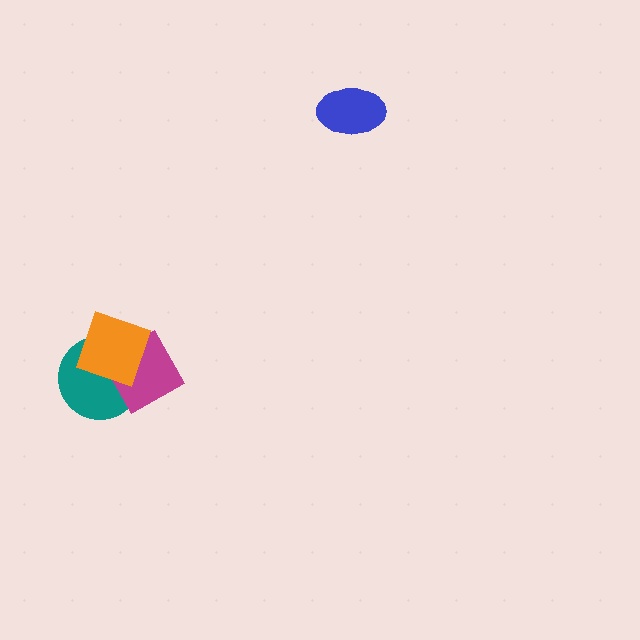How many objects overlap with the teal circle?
2 objects overlap with the teal circle.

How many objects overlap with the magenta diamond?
2 objects overlap with the magenta diamond.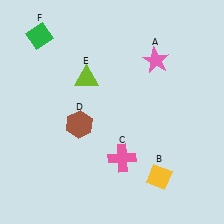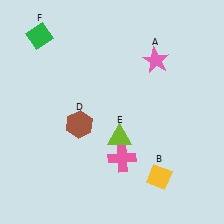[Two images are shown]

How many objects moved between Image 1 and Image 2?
1 object moved between the two images.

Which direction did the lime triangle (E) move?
The lime triangle (E) moved down.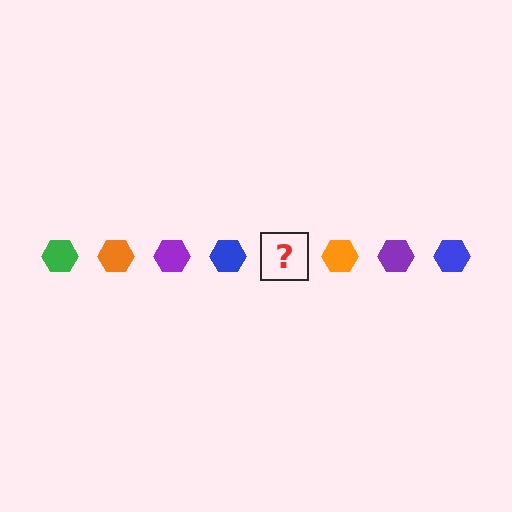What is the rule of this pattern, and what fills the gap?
The rule is that the pattern cycles through green, orange, purple, blue hexagons. The gap should be filled with a green hexagon.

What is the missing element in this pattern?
The missing element is a green hexagon.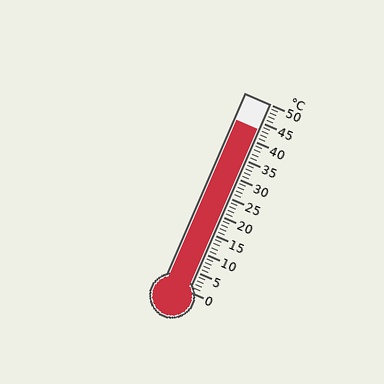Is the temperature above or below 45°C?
The temperature is below 45°C.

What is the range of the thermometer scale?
The thermometer scale ranges from 0°C to 50°C.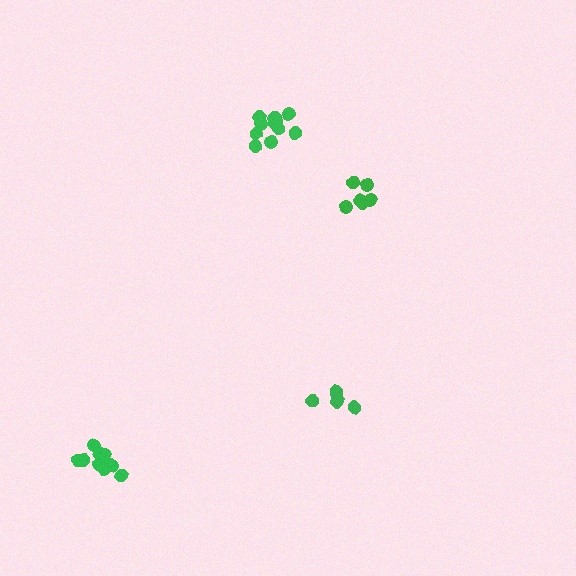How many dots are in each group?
Group 1: 6 dots, Group 2: 6 dots, Group 3: 9 dots, Group 4: 11 dots (32 total).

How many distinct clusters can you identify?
There are 4 distinct clusters.